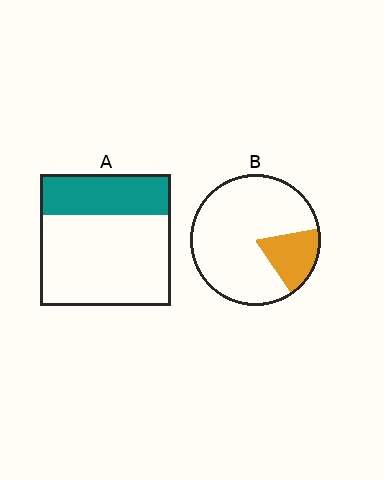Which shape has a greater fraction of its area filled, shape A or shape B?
Shape A.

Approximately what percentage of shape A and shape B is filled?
A is approximately 30% and B is approximately 20%.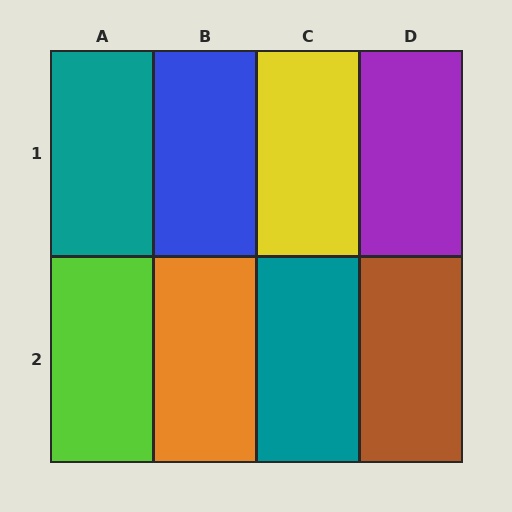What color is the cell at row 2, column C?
Teal.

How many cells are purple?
1 cell is purple.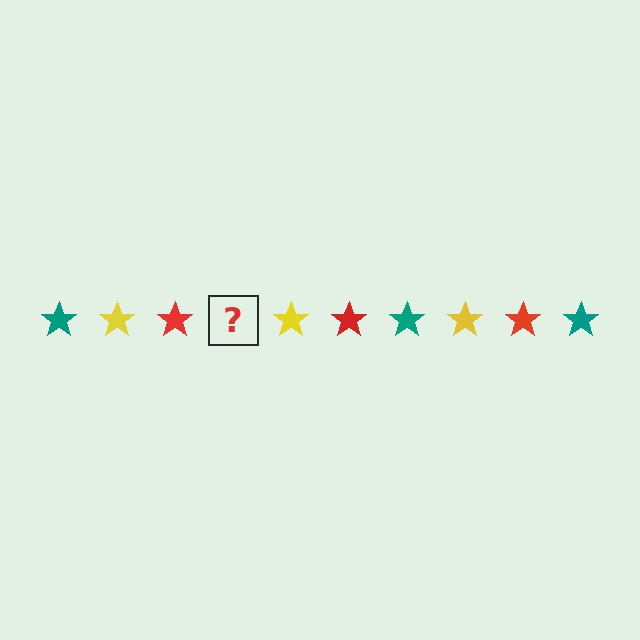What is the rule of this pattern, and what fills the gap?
The rule is that the pattern cycles through teal, yellow, red stars. The gap should be filled with a teal star.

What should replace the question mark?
The question mark should be replaced with a teal star.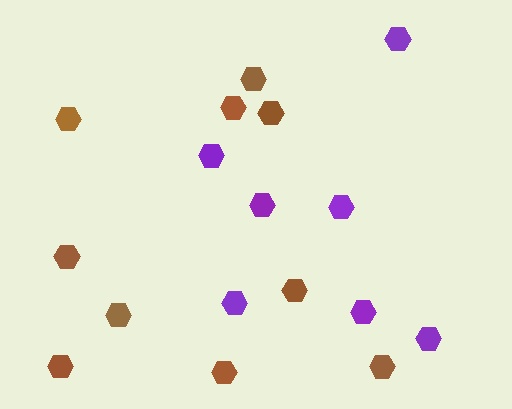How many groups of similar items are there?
There are 2 groups: one group of brown hexagons (10) and one group of purple hexagons (7).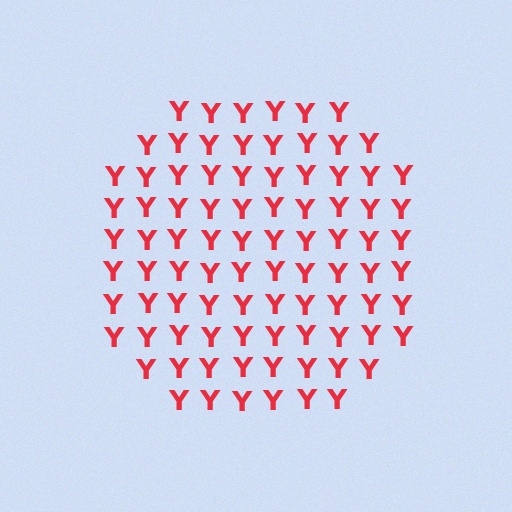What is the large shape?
The large shape is a circle.